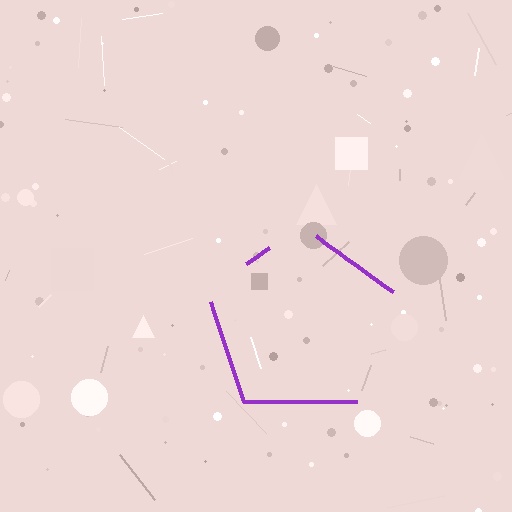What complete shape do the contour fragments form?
The contour fragments form a pentagon.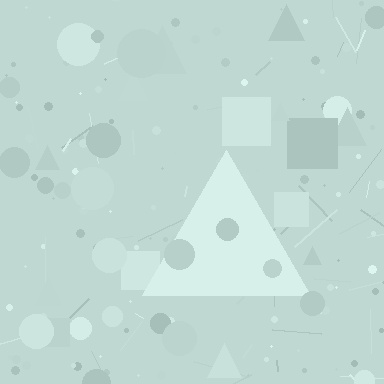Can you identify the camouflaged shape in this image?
The camouflaged shape is a triangle.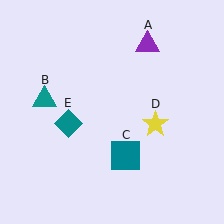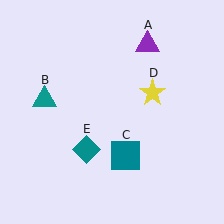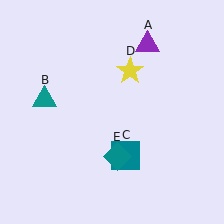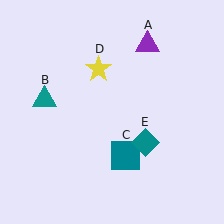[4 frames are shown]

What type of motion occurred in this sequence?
The yellow star (object D), teal diamond (object E) rotated counterclockwise around the center of the scene.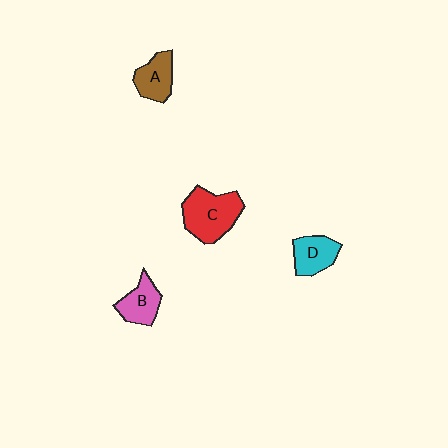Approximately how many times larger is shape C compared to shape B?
Approximately 1.7 times.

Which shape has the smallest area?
Shape A (brown).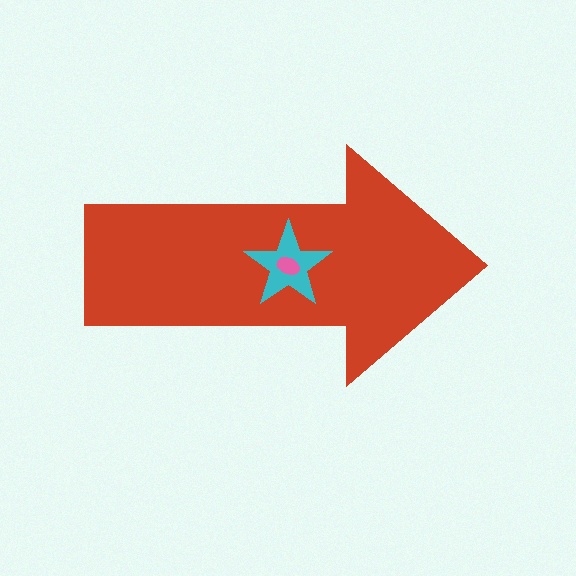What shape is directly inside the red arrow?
The cyan star.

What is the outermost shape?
The red arrow.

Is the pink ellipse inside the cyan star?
Yes.